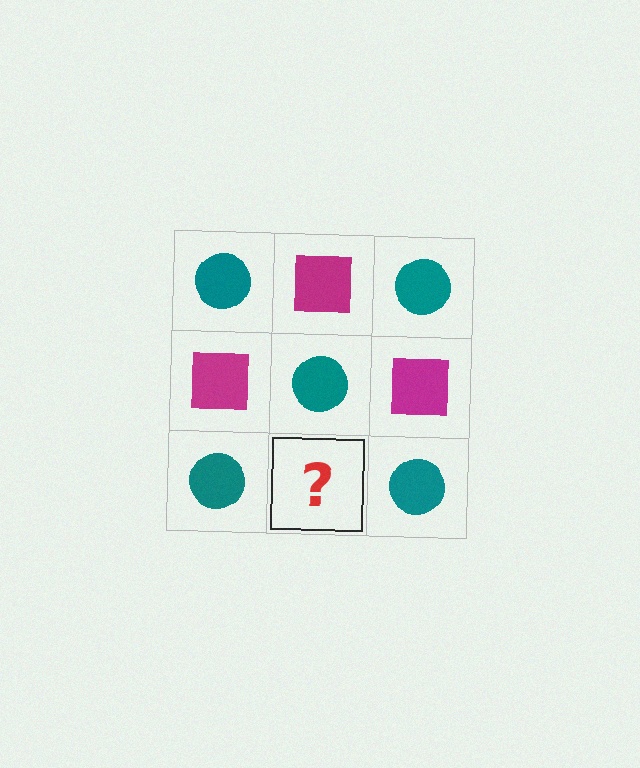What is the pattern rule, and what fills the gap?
The rule is that it alternates teal circle and magenta square in a checkerboard pattern. The gap should be filled with a magenta square.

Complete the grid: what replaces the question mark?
The question mark should be replaced with a magenta square.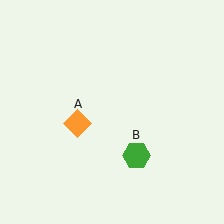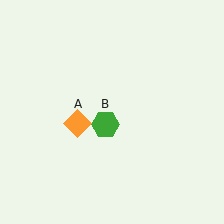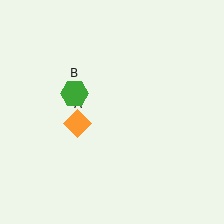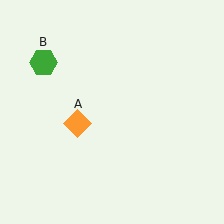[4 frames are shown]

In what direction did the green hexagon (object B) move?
The green hexagon (object B) moved up and to the left.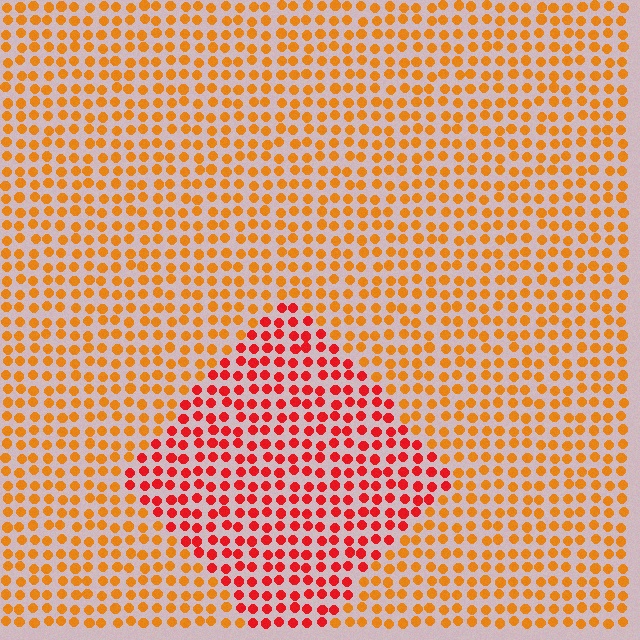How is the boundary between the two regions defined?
The boundary is defined purely by a slight shift in hue (about 35 degrees). Spacing, size, and orientation are identical on both sides.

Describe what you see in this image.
The image is filled with small orange elements in a uniform arrangement. A diamond-shaped region is visible where the elements are tinted to a slightly different hue, forming a subtle color boundary.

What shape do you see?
I see a diamond.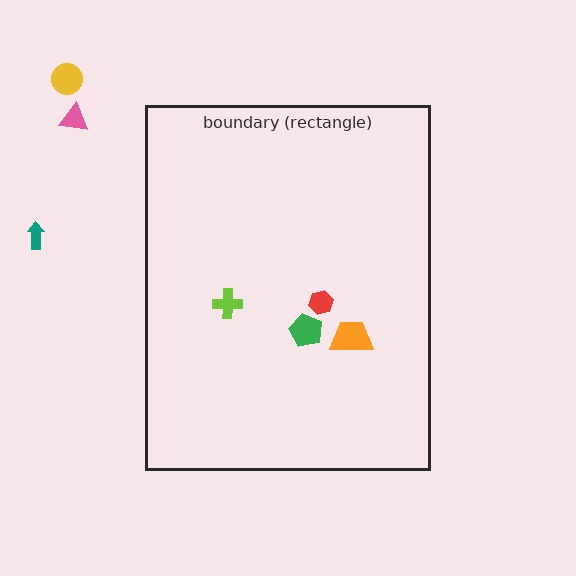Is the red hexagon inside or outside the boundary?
Inside.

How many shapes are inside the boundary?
4 inside, 3 outside.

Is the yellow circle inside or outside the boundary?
Outside.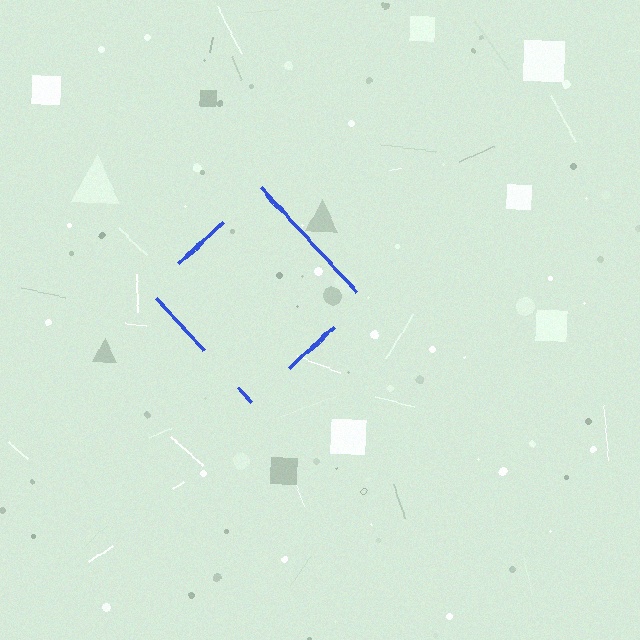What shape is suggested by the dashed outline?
The dashed outline suggests a diamond.